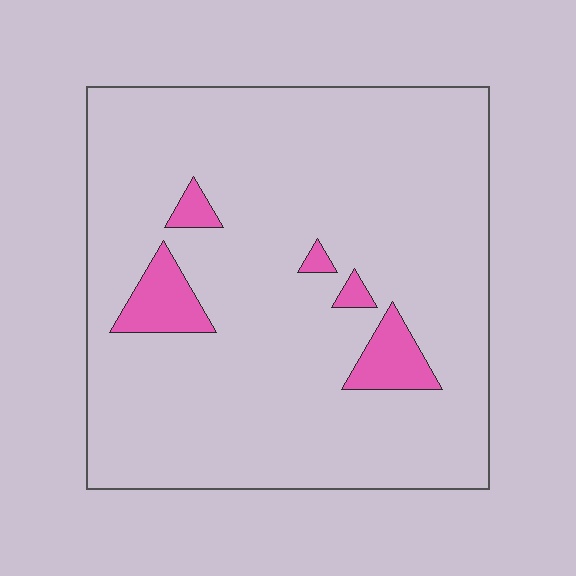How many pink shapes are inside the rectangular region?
5.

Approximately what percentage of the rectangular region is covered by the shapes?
Approximately 10%.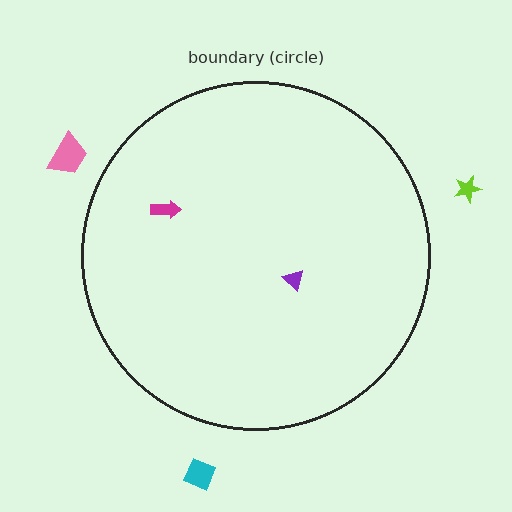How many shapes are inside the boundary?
2 inside, 3 outside.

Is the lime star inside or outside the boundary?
Outside.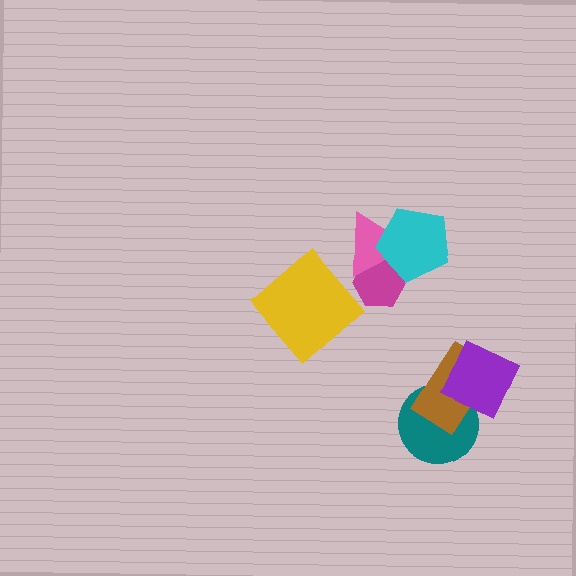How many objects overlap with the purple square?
2 objects overlap with the purple square.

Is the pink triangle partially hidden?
Yes, it is partially covered by another shape.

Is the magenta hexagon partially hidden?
Yes, it is partially covered by another shape.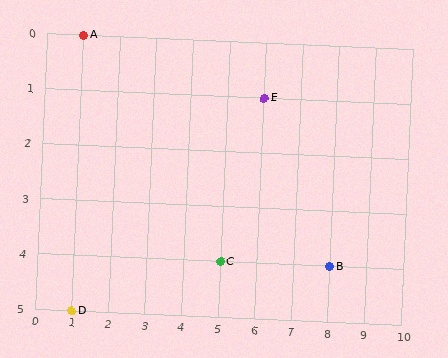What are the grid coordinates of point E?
Point E is at grid coordinates (6, 1).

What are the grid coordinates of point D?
Point D is at grid coordinates (1, 5).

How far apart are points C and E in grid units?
Points C and E are 1 column and 3 rows apart (about 3.2 grid units diagonally).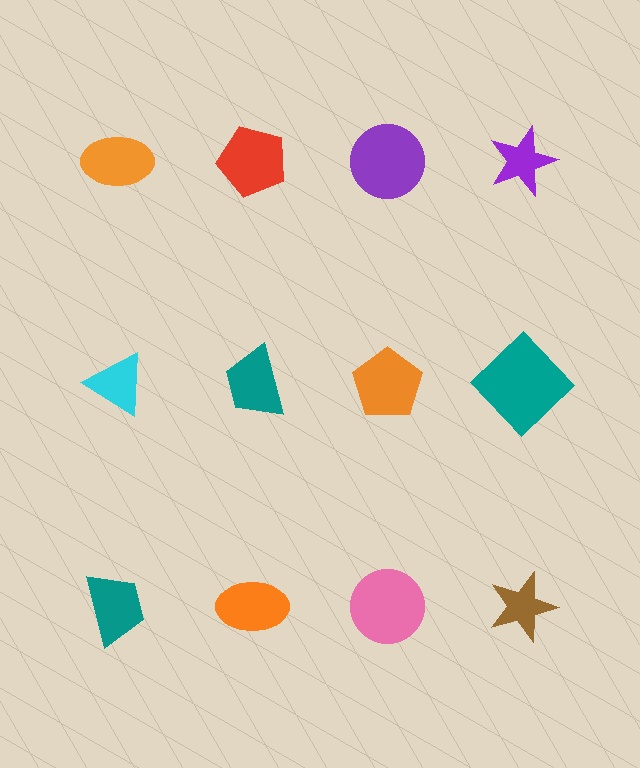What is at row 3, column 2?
An orange ellipse.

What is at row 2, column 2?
A teal trapezoid.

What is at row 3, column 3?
A pink circle.